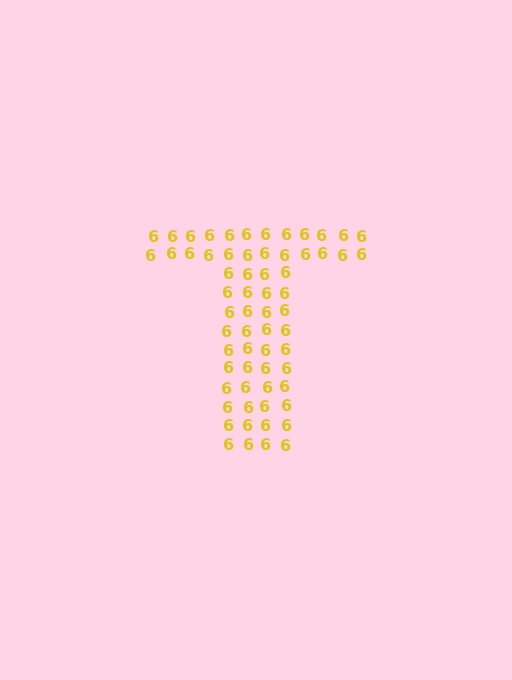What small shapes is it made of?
It is made of small digit 6's.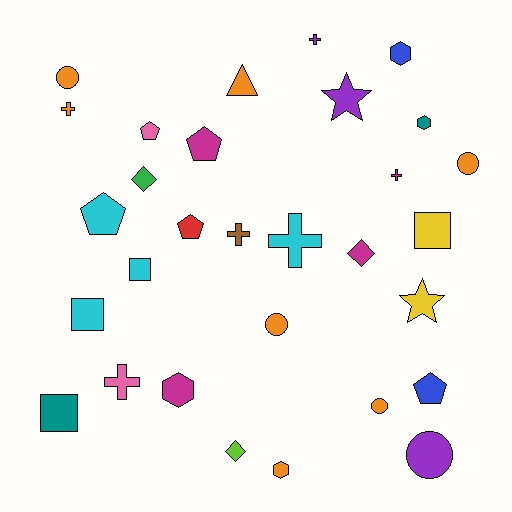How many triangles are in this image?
There is 1 triangle.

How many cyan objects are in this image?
There are 4 cyan objects.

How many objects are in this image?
There are 30 objects.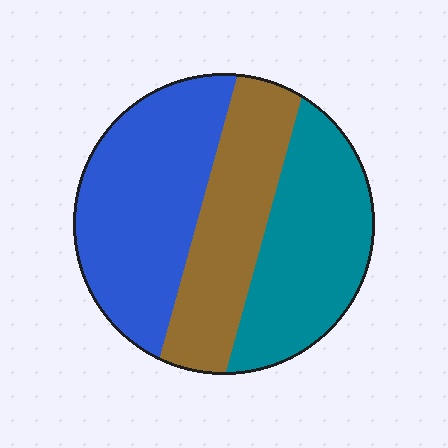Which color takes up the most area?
Blue, at roughly 40%.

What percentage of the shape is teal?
Teal covers about 35% of the shape.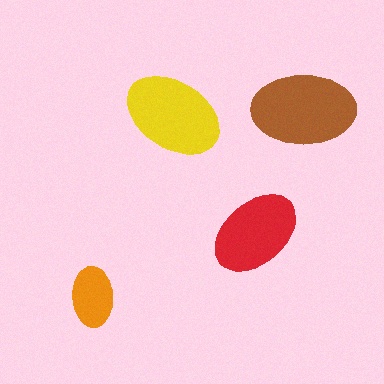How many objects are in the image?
There are 4 objects in the image.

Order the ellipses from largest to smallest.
the brown one, the yellow one, the red one, the orange one.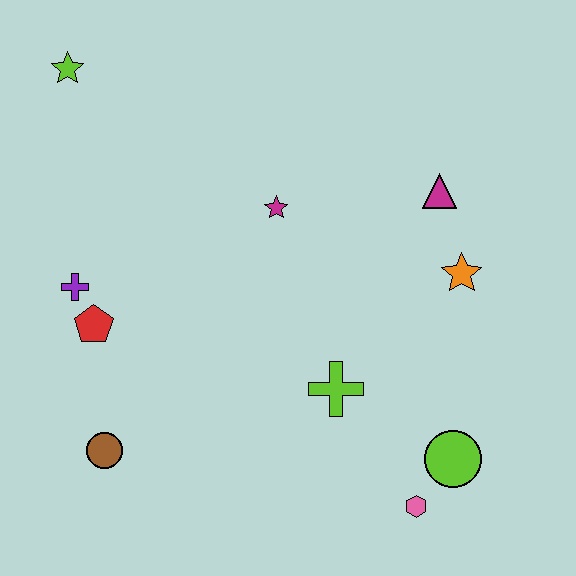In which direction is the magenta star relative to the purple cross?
The magenta star is to the right of the purple cross.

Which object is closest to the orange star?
The magenta triangle is closest to the orange star.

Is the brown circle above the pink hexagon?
Yes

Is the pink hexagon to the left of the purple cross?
No